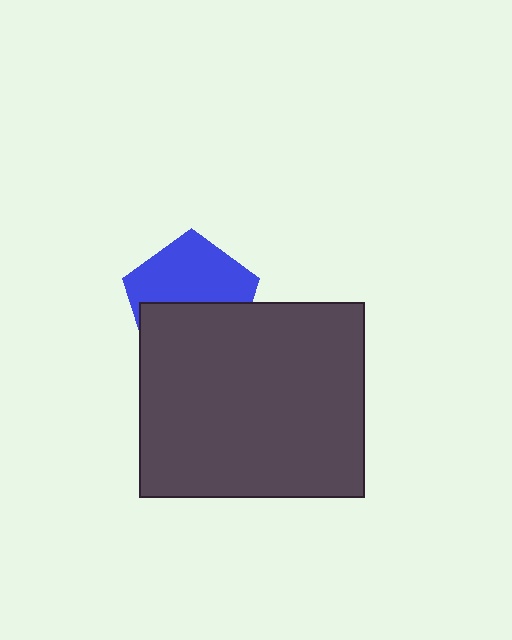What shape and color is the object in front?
The object in front is a dark gray rectangle.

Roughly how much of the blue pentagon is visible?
About half of it is visible (roughly 53%).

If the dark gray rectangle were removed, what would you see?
You would see the complete blue pentagon.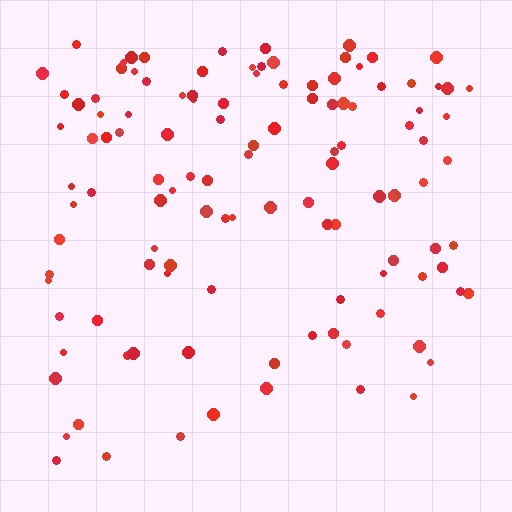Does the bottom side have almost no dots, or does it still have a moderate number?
Still a moderate number, just noticeably fewer than the top.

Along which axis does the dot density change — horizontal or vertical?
Vertical.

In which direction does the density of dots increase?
From bottom to top, with the top side densest.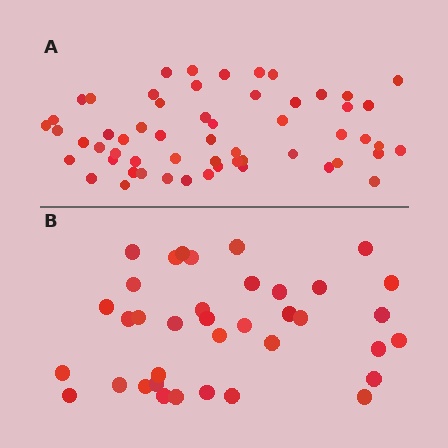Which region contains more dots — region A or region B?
Region A (the top region) has more dots.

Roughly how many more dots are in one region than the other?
Region A has approximately 20 more dots than region B.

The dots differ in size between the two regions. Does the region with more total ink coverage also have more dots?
No. Region B has more total ink coverage because its dots are larger, but region A actually contains more individual dots. Total area can be misleading — the number of items is what matters here.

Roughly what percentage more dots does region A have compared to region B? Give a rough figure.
About 55% more.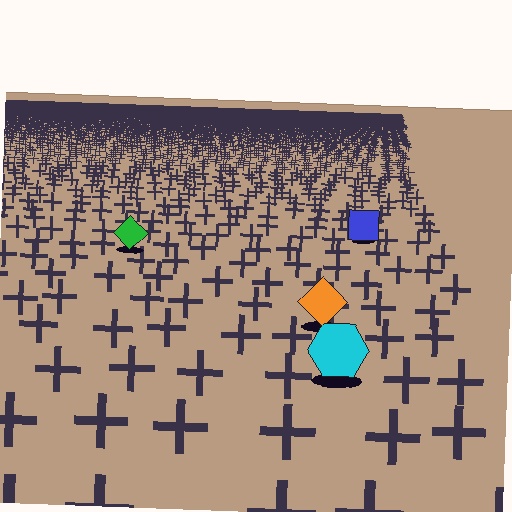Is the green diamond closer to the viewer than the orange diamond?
No. The orange diamond is closer — you can tell from the texture gradient: the ground texture is coarser near it.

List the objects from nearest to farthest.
From nearest to farthest: the cyan hexagon, the orange diamond, the green diamond, the blue square.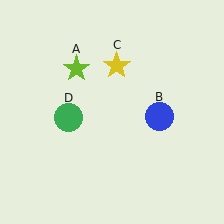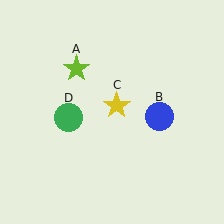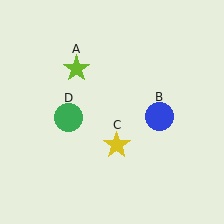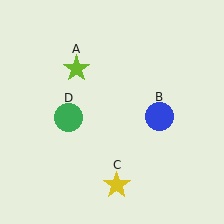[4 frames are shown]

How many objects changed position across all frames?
1 object changed position: yellow star (object C).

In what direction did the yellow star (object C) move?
The yellow star (object C) moved down.